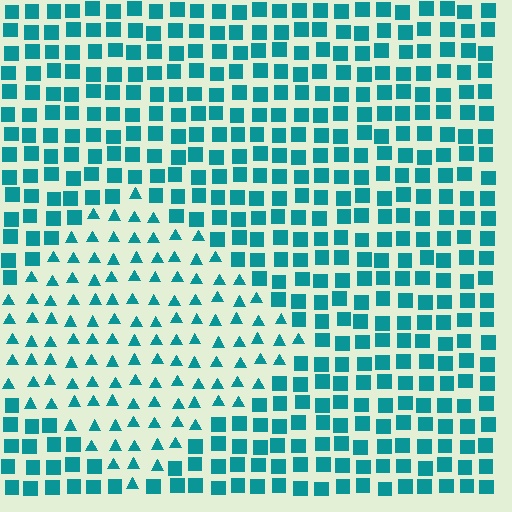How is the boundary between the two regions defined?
The boundary is defined by a change in element shape: triangles inside vs. squares outside. All elements share the same color and spacing.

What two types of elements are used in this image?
The image uses triangles inside the diamond region and squares outside it.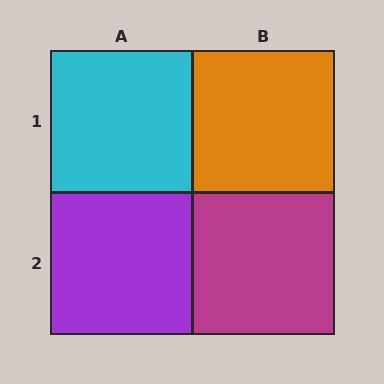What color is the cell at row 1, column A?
Cyan.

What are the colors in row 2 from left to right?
Purple, magenta.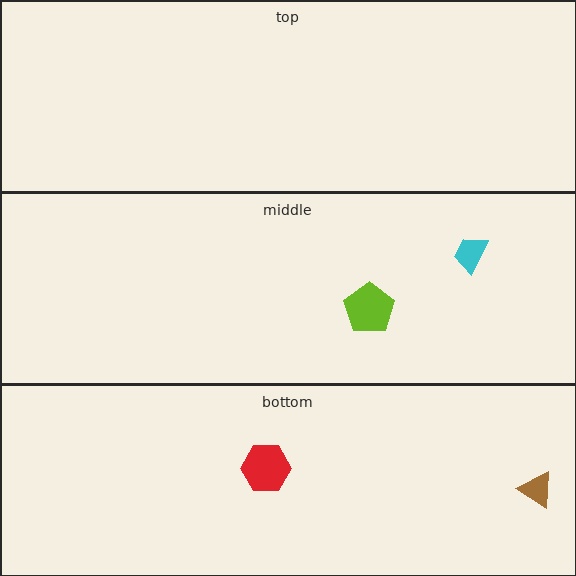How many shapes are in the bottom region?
2.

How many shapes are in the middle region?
2.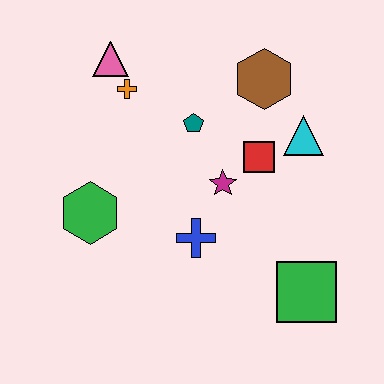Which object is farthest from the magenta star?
The pink triangle is farthest from the magenta star.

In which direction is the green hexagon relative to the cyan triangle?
The green hexagon is to the left of the cyan triangle.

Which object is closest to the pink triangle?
The orange cross is closest to the pink triangle.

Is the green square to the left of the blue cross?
No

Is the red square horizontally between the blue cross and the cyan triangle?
Yes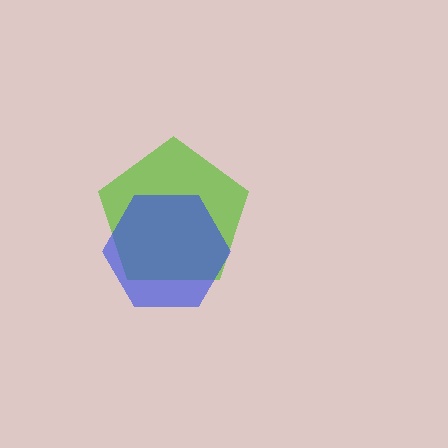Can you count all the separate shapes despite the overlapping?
Yes, there are 2 separate shapes.